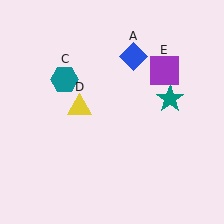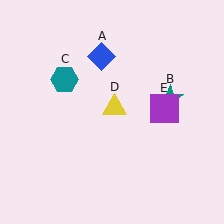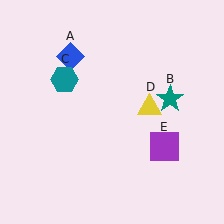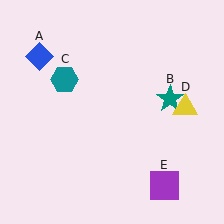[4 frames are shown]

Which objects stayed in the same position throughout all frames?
Teal star (object B) and teal hexagon (object C) remained stationary.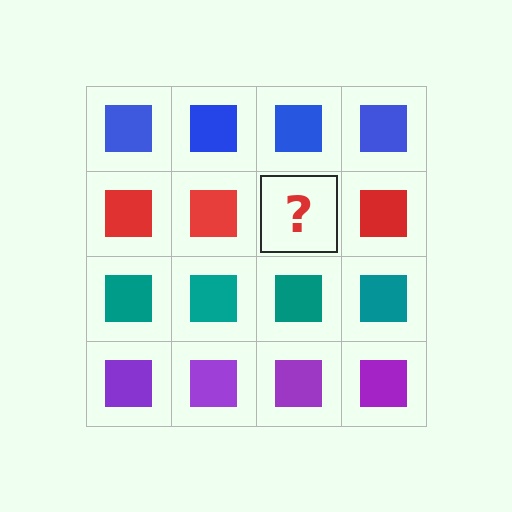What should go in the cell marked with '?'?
The missing cell should contain a red square.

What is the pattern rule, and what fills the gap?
The rule is that each row has a consistent color. The gap should be filled with a red square.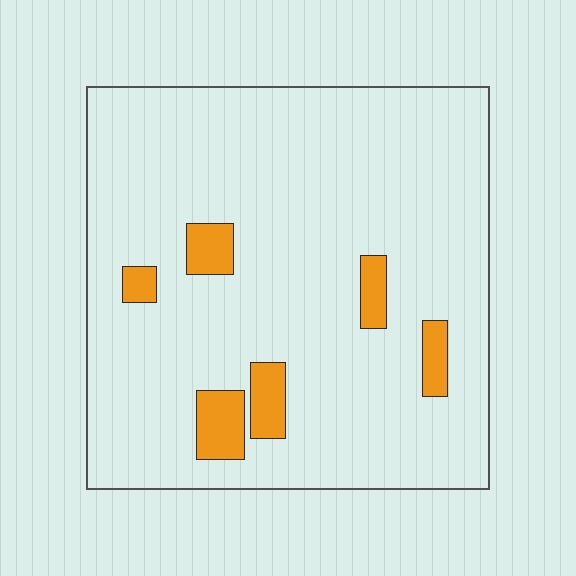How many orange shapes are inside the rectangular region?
6.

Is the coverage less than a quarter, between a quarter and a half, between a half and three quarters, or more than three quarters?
Less than a quarter.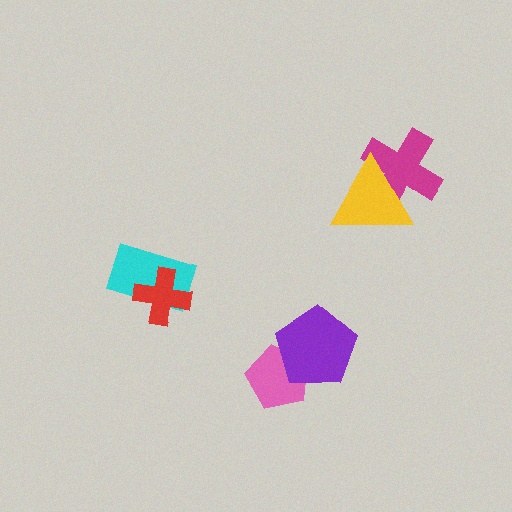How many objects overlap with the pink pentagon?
1 object overlaps with the pink pentagon.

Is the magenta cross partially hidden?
Yes, it is partially covered by another shape.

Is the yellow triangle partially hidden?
No, no other shape covers it.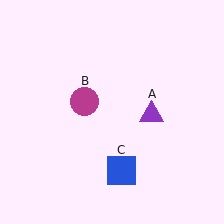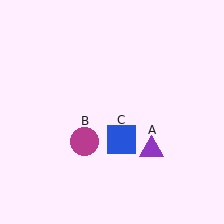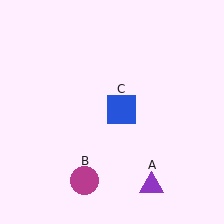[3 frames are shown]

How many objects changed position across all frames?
3 objects changed position: purple triangle (object A), magenta circle (object B), blue square (object C).